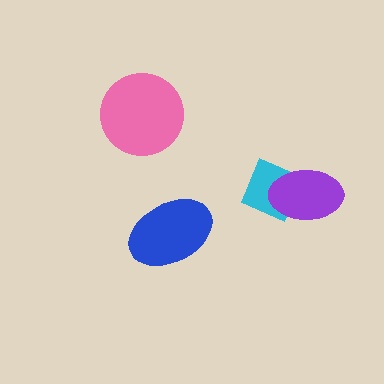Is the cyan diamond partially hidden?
Yes, it is partially covered by another shape.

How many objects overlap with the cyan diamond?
1 object overlaps with the cyan diamond.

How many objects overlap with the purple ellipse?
1 object overlaps with the purple ellipse.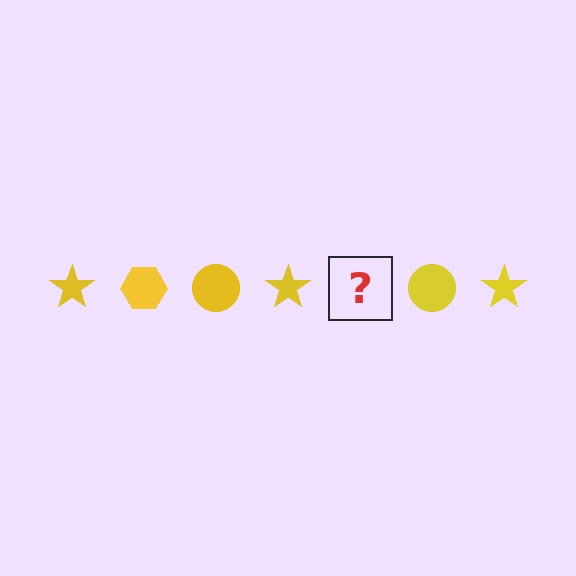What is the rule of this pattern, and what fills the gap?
The rule is that the pattern cycles through star, hexagon, circle shapes in yellow. The gap should be filled with a yellow hexagon.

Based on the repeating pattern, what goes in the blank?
The blank should be a yellow hexagon.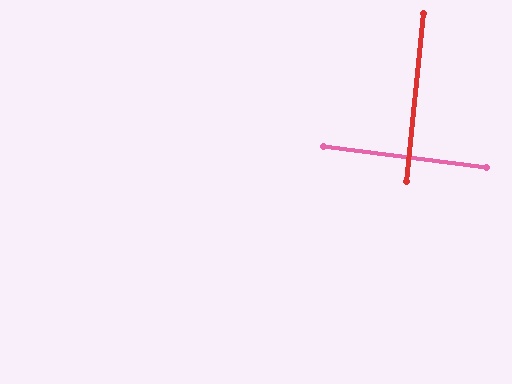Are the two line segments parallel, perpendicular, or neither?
Perpendicular — they meet at approximately 88°.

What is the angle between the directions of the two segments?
Approximately 88 degrees.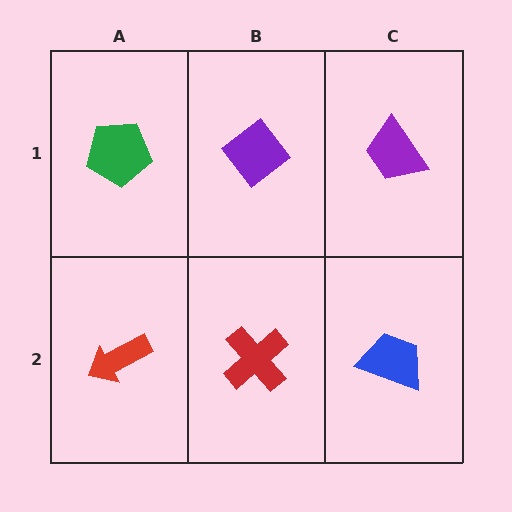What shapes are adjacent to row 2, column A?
A green pentagon (row 1, column A), a red cross (row 2, column B).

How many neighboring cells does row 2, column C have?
2.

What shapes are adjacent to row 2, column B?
A purple diamond (row 1, column B), a red arrow (row 2, column A), a blue trapezoid (row 2, column C).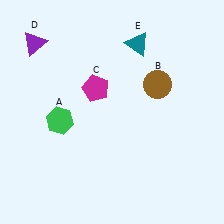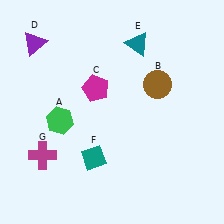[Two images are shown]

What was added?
A teal diamond (F), a magenta cross (G) were added in Image 2.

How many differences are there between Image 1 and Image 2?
There are 2 differences between the two images.